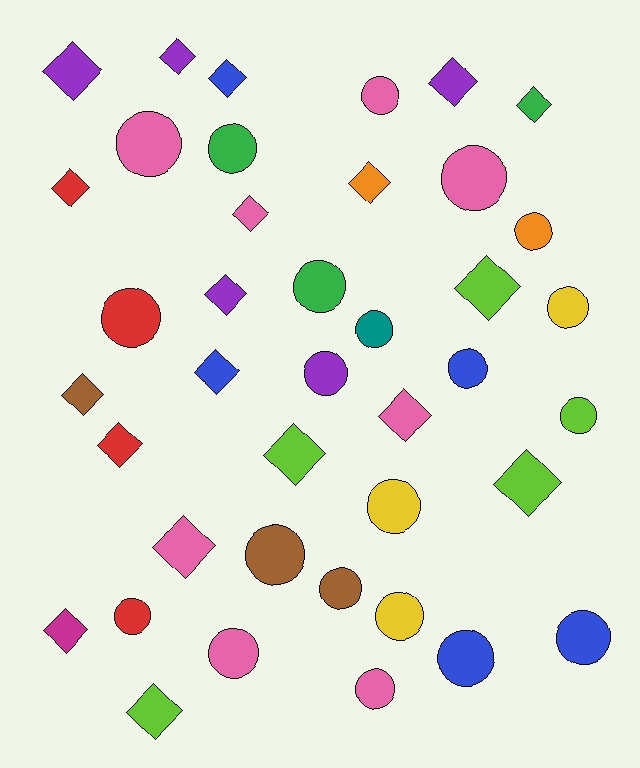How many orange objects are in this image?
There are 2 orange objects.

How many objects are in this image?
There are 40 objects.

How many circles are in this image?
There are 21 circles.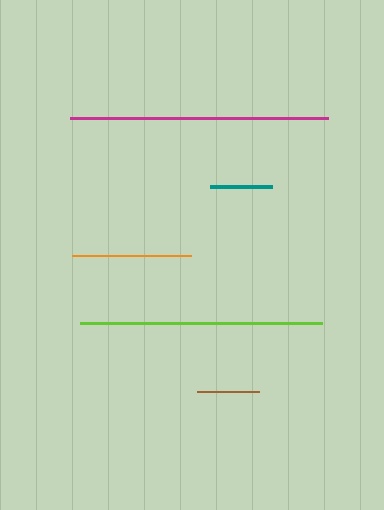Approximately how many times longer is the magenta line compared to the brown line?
The magenta line is approximately 4.2 times the length of the brown line.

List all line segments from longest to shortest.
From longest to shortest: magenta, lime, orange, brown, teal.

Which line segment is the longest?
The magenta line is the longest at approximately 258 pixels.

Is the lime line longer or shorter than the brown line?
The lime line is longer than the brown line.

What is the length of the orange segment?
The orange segment is approximately 119 pixels long.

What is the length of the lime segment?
The lime segment is approximately 241 pixels long.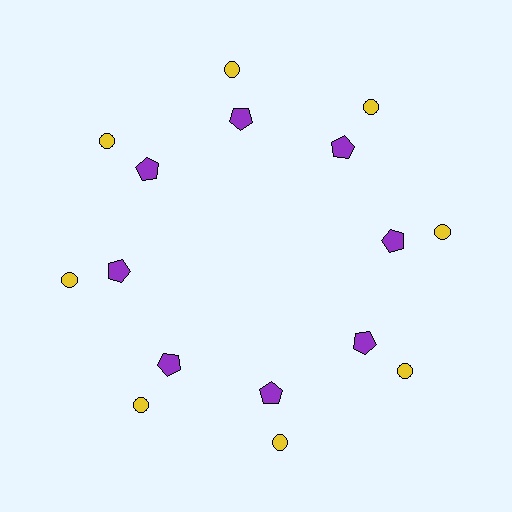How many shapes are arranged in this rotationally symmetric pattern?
There are 16 shapes, arranged in 8 groups of 2.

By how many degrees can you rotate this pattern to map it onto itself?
The pattern maps onto itself every 45 degrees of rotation.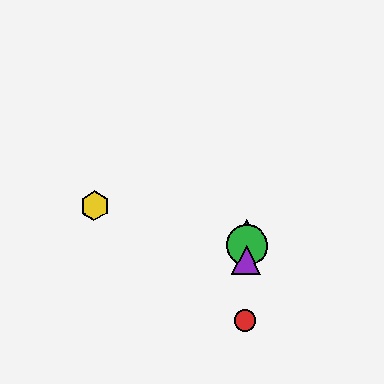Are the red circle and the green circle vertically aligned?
Yes, both are at x≈245.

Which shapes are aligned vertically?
The red circle, the blue triangle, the green circle, the purple triangle are aligned vertically.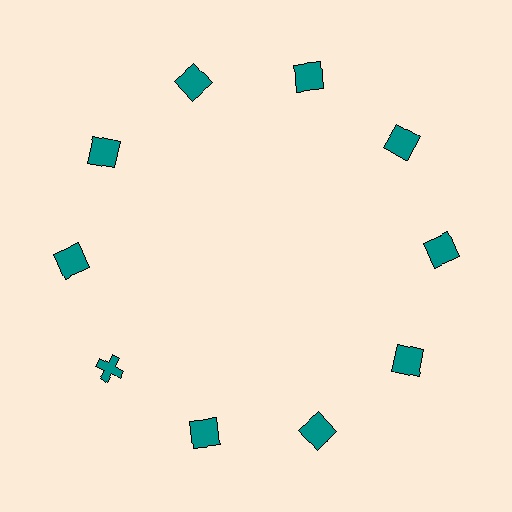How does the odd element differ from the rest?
It has a different shape: cross instead of square.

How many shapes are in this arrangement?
There are 10 shapes arranged in a ring pattern.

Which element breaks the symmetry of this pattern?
The teal cross at roughly the 8 o'clock position breaks the symmetry. All other shapes are teal squares.